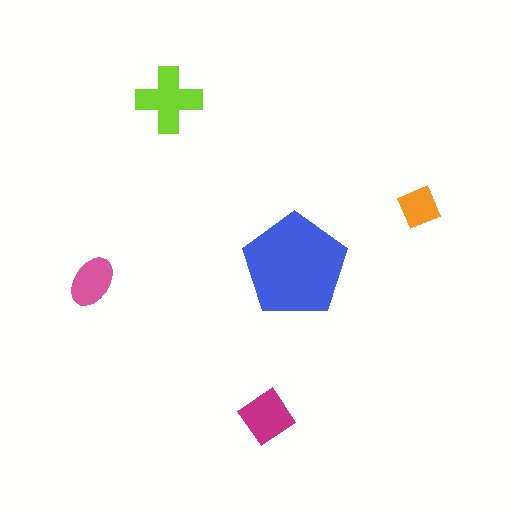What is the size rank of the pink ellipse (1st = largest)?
4th.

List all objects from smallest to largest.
The orange diamond, the pink ellipse, the magenta diamond, the lime cross, the blue pentagon.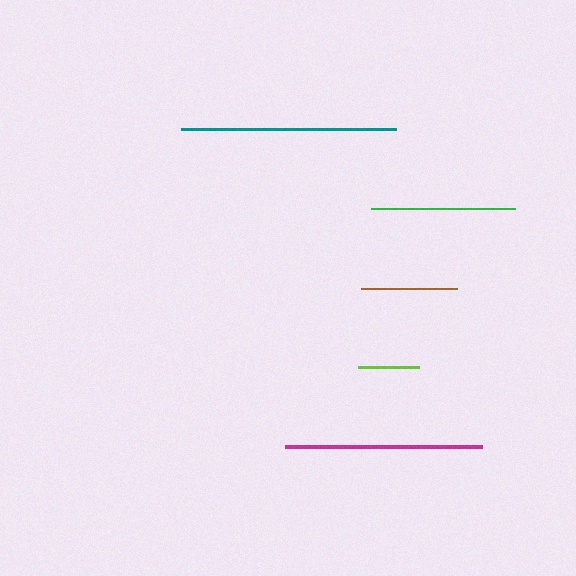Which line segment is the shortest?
The lime line is the shortest at approximately 61 pixels.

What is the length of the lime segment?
The lime segment is approximately 61 pixels long.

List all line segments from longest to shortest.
From longest to shortest: teal, magenta, green, brown, lime.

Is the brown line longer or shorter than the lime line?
The brown line is longer than the lime line.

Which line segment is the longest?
The teal line is the longest at approximately 215 pixels.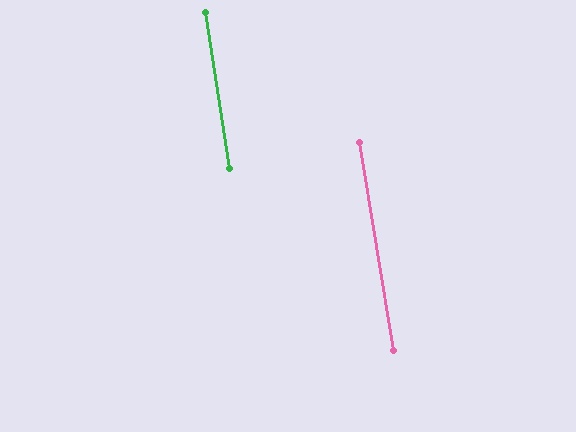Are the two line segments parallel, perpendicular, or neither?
Parallel — their directions differ by only 0.3°.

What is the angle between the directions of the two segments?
Approximately 0 degrees.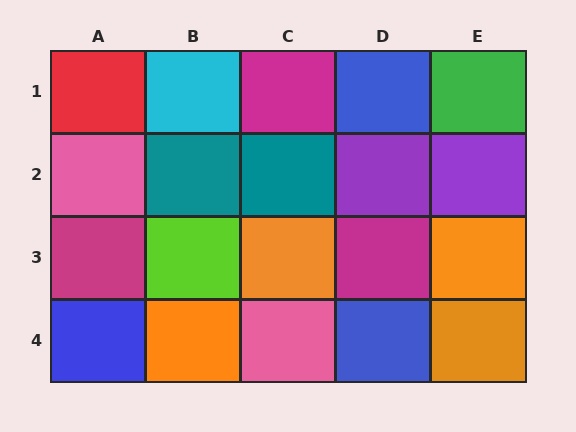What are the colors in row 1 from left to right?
Red, cyan, magenta, blue, green.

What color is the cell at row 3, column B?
Lime.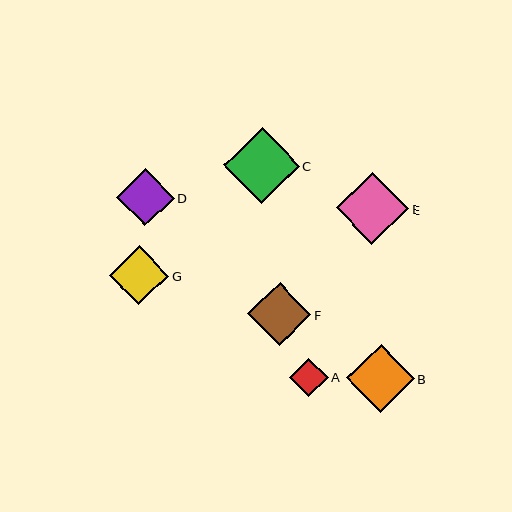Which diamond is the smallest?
Diamond A is the smallest with a size of approximately 38 pixels.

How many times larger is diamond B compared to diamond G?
Diamond B is approximately 1.1 times the size of diamond G.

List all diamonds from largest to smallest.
From largest to smallest: C, E, B, F, G, D, A.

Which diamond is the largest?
Diamond C is the largest with a size of approximately 76 pixels.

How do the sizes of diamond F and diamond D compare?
Diamond F and diamond D are approximately the same size.